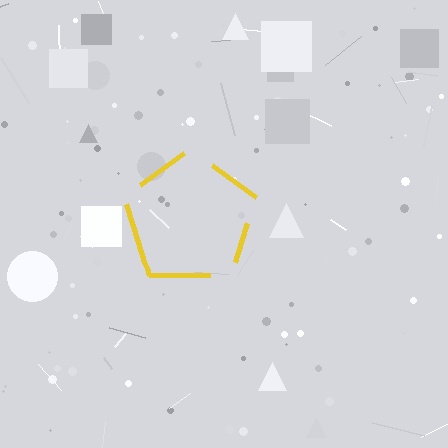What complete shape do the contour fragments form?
The contour fragments form a pentagon.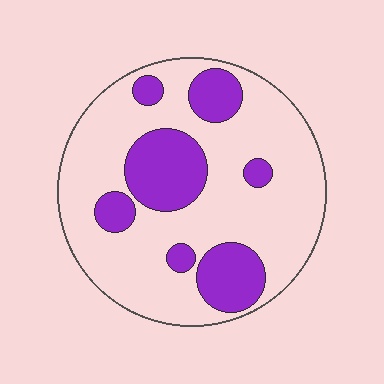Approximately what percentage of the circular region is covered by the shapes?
Approximately 25%.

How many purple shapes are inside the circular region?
7.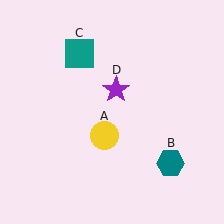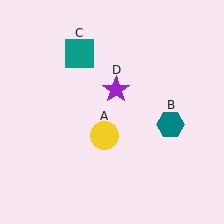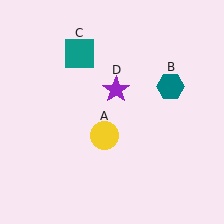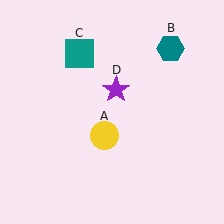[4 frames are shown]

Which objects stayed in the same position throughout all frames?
Yellow circle (object A) and teal square (object C) and purple star (object D) remained stationary.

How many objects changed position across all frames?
1 object changed position: teal hexagon (object B).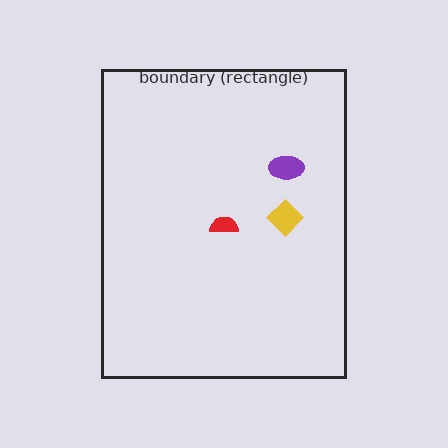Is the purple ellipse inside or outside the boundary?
Inside.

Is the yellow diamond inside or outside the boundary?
Inside.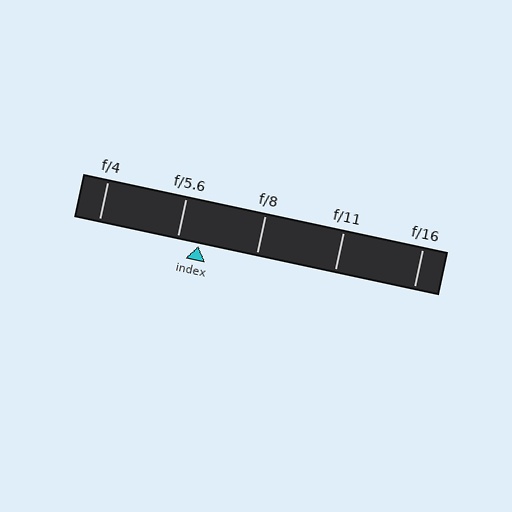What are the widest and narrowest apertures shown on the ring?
The widest aperture shown is f/4 and the narrowest is f/16.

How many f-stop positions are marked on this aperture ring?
There are 5 f-stop positions marked.